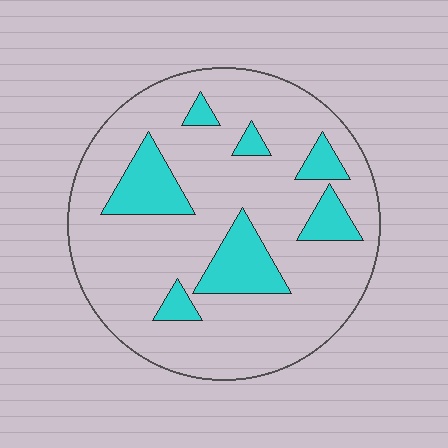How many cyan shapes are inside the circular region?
7.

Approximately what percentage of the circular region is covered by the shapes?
Approximately 20%.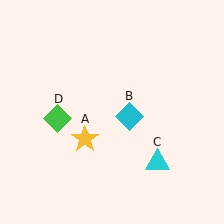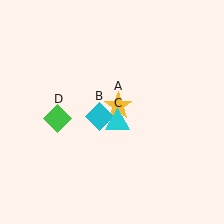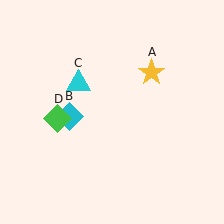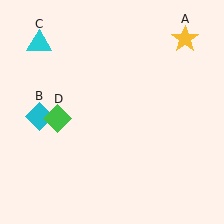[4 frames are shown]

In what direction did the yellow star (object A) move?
The yellow star (object A) moved up and to the right.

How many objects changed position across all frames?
3 objects changed position: yellow star (object A), cyan diamond (object B), cyan triangle (object C).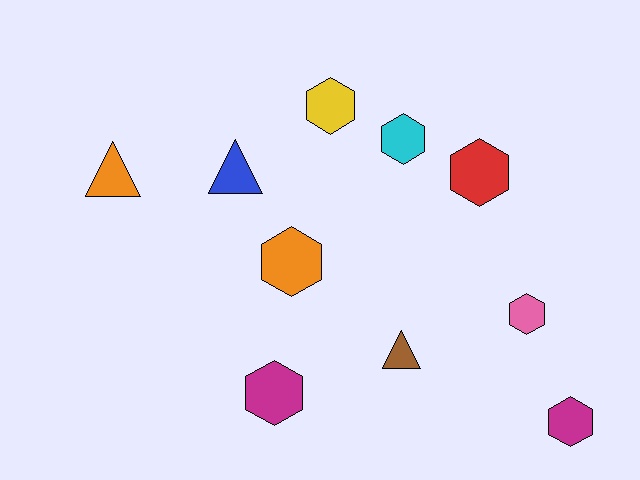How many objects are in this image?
There are 10 objects.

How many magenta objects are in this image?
There are 2 magenta objects.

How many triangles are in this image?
There are 3 triangles.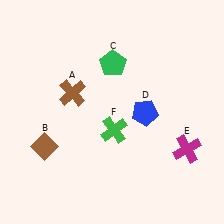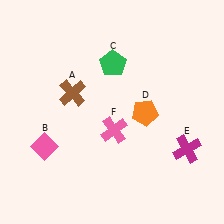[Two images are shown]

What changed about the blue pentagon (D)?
In Image 1, D is blue. In Image 2, it changed to orange.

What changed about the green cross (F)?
In Image 1, F is green. In Image 2, it changed to pink.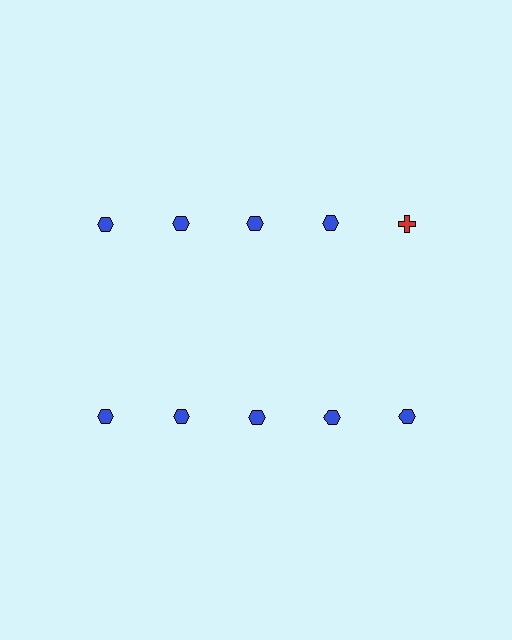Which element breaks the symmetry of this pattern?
The red cross in the top row, rightmost column breaks the symmetry. All other shapes are blue hexagons.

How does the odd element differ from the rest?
It differs in both color (red instead of blue) and shape (cross instead of hexagon).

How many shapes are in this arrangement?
There are 10 shapes arranged in a grid pattern.